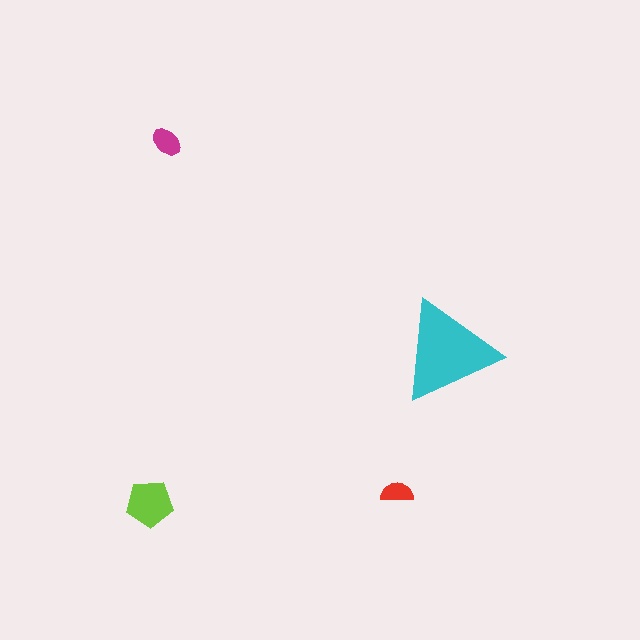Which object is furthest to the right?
The cyan triangle is rightmost.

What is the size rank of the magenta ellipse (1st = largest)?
3rd.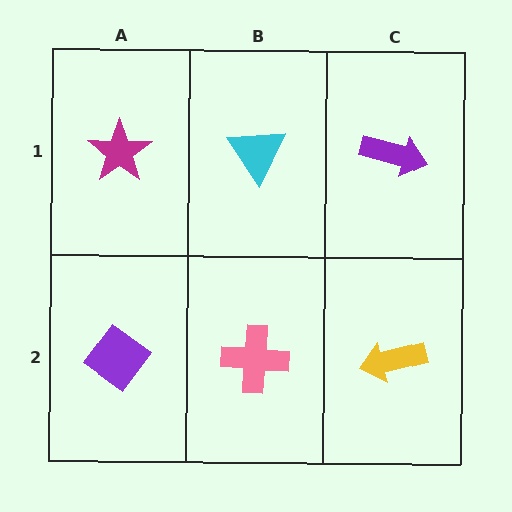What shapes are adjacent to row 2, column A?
A magenta star (row 1, column A), a pink cross (row 2, column B).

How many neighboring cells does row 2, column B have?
3.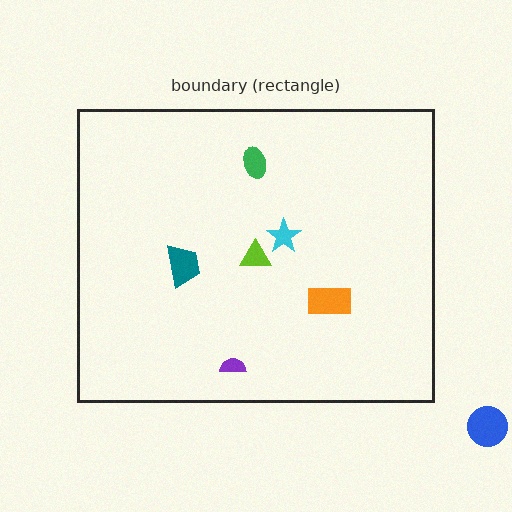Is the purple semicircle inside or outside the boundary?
Inside.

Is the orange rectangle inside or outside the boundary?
Inside.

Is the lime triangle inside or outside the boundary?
Inside.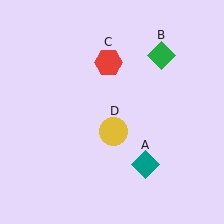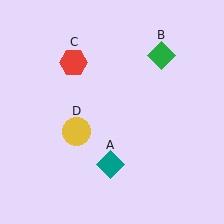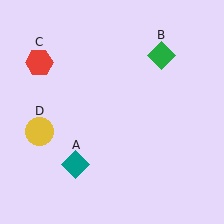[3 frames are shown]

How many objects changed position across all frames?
3 objects changed position: teal diamond (object A), red hexagon (object C), yellow circle (object D).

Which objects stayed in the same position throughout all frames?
Green diamond (object B) remained stationary.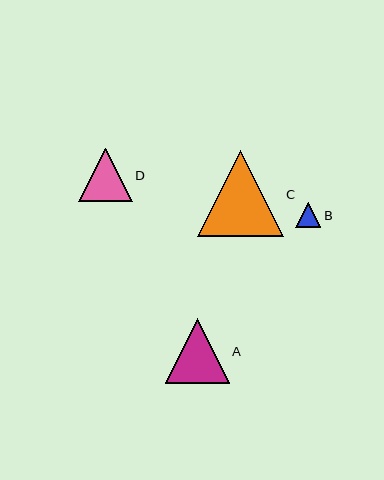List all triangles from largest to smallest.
From largest to smallest: C, A, D, B.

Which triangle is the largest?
Triangle C is the largest with a size of approximately 86 pixels.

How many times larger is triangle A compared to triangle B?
Triangle A is approximately 2.5 times the size of triangle B.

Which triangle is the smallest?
Triangle B is the smallest with a size of approximately 25 pixels.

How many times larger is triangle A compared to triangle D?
Triangle A is approximately 1.2 times the size of triangle D.